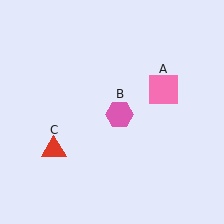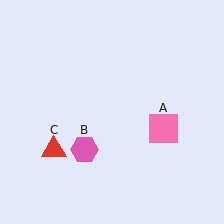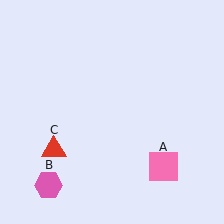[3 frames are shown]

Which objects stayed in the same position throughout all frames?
Red triangle (object C) remained stationary.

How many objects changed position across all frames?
2 objects changed position: pink square (object A), pink hexagon (object B).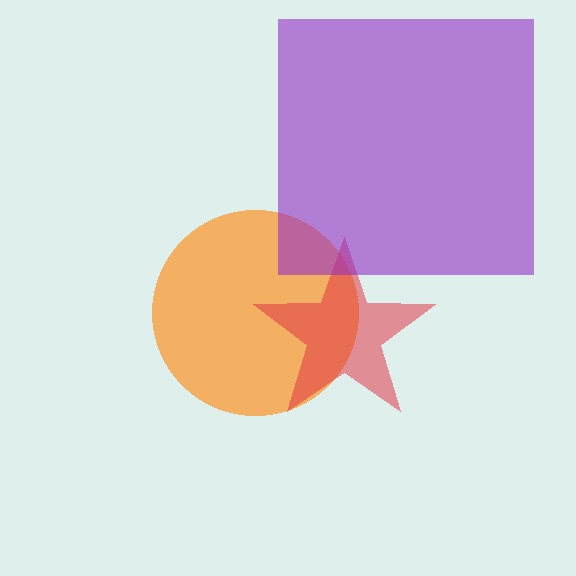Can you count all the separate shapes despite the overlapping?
Yes, there are 3 separate shapes.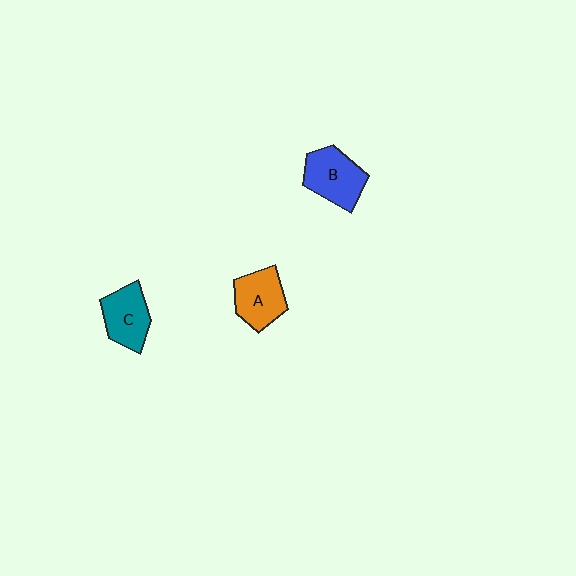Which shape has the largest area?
Shape B (blue).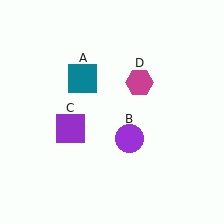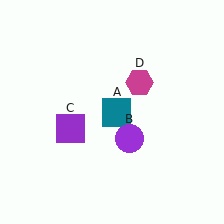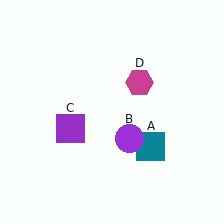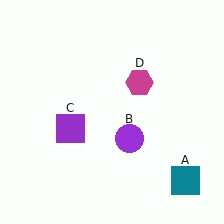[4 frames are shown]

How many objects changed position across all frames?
1 object changed position: teal square (object A).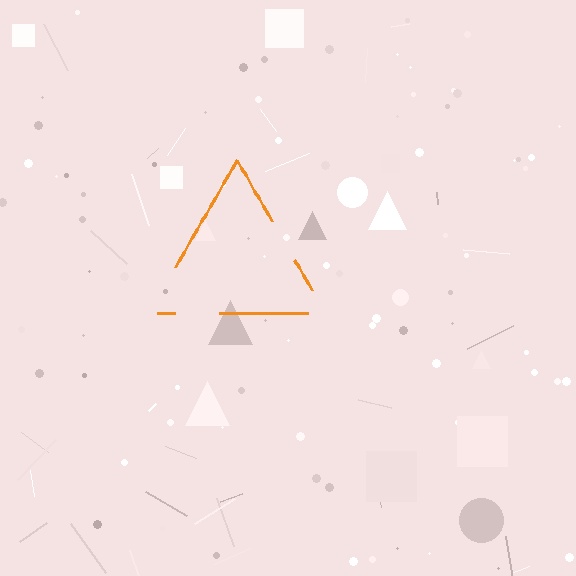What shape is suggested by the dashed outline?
The dashed outline suggests a triangle.